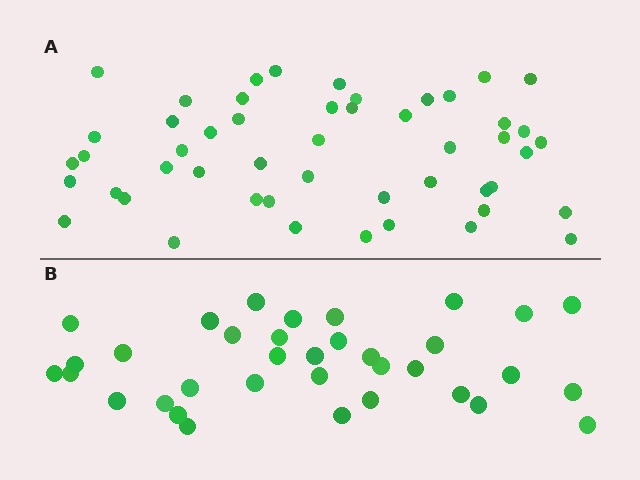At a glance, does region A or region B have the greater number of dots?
Region A (the top region) has more dots.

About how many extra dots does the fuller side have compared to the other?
Region A has approximately 15 more dots than region B.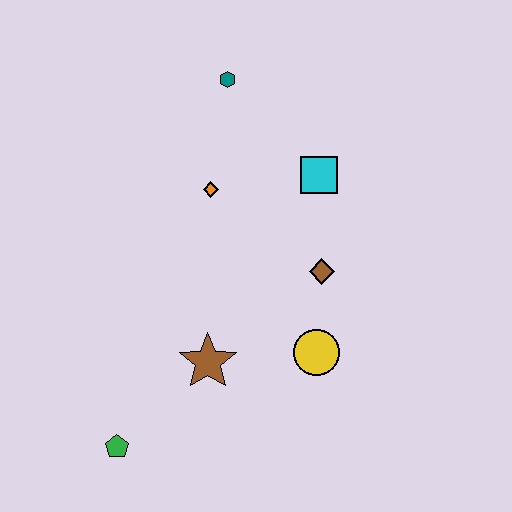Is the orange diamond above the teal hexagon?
No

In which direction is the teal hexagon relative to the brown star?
The teal hexagon is above the brown star.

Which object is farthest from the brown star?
The teal hexagon is farthest from the brown star.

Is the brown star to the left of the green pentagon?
No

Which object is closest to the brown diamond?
The yellow circle is closest to the brown diamond.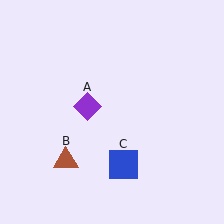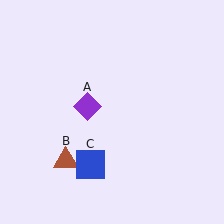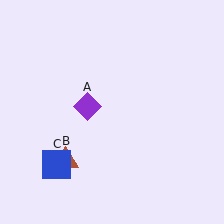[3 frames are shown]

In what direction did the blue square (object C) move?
The blue square (object C) moved left.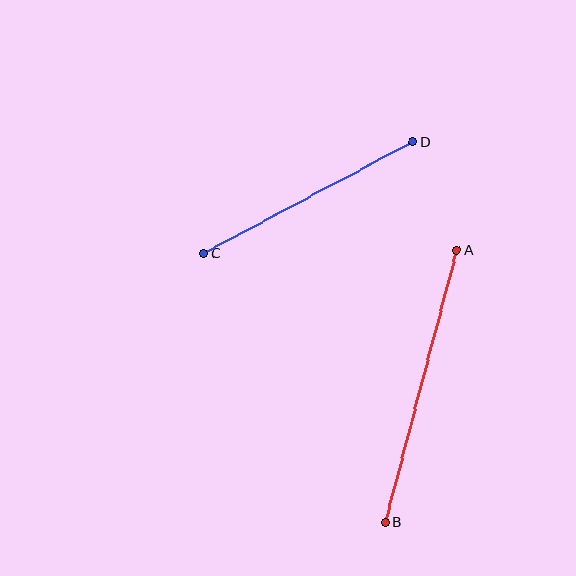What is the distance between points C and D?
The distance is approximately 236 pixels.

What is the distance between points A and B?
The distance is approximately 281 pixels.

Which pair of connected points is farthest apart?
Points A and B are farthest apart.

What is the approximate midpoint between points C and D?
The midpoint is at approximately (308, 198) pixels.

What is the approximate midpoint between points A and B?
The midpoint is at approximately (421, 386) pixels.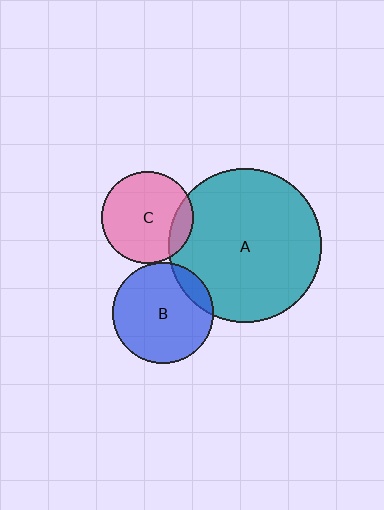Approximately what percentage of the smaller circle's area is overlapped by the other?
Approximately 10%.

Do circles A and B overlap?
Yes.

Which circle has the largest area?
Circle A (teal).